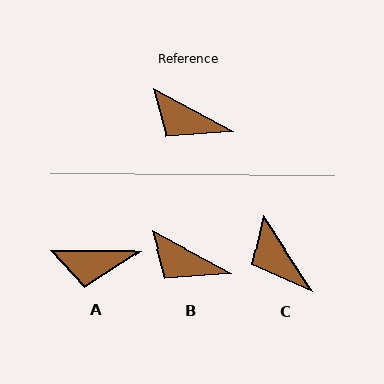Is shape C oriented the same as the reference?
No, it is off by about 28 degrees.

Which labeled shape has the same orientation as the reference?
B.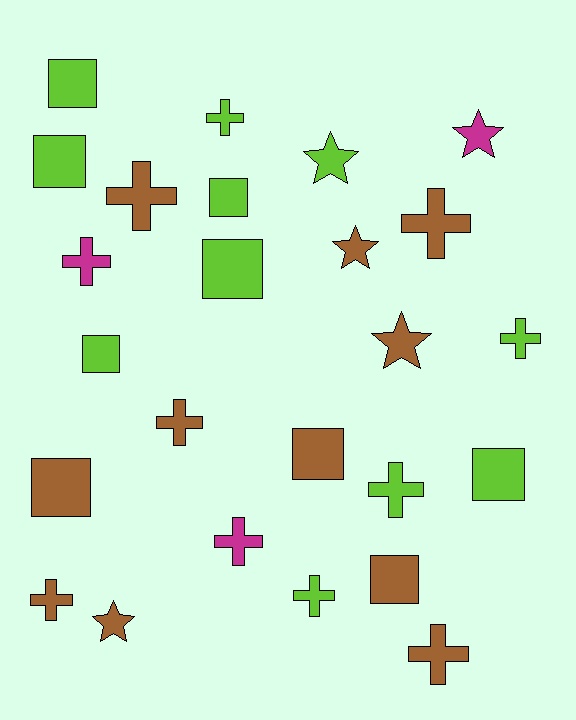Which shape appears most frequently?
Cross, with 11 objects.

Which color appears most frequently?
Lime, with 11 objects.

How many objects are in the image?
There are 25 objects.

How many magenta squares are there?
There are no magenta squares.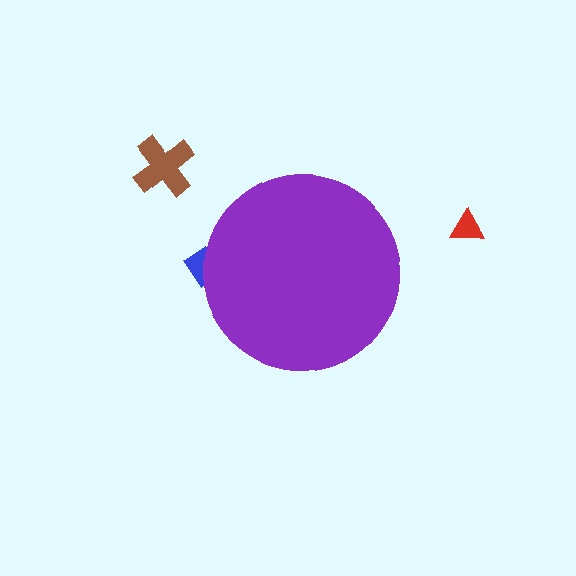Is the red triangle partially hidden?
No, the red triangle is fully visible.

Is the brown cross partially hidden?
No, the brown cross is fully visible.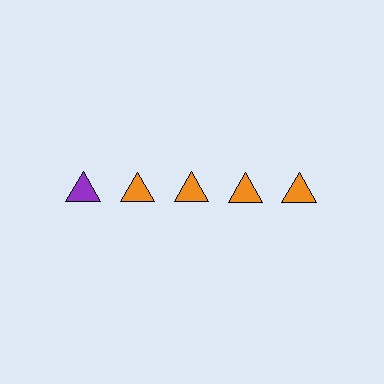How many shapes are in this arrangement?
There are 5 shapes arranged in a grid pattern.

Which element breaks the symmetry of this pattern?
The purple triangle in the top row, leftmost column breaks the symmetry. All other shapes are orange triangles.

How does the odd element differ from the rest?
It has a different color: purple instead of orange.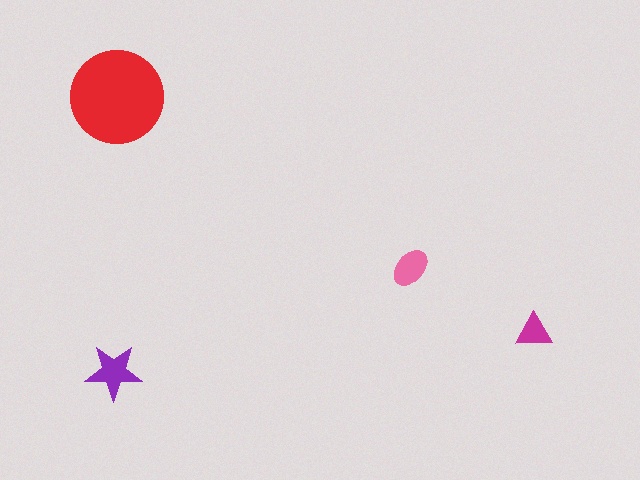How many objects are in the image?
There are 4 objects in the image.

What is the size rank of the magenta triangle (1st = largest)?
4th.